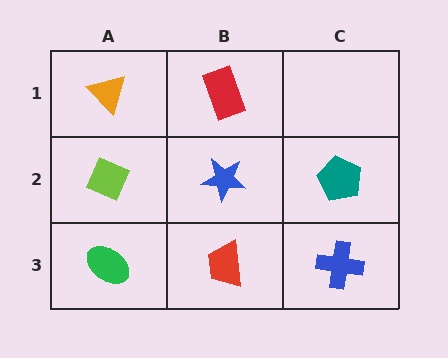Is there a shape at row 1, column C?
No, that cell is empty.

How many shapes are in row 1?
2 shapes.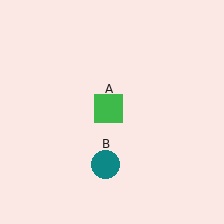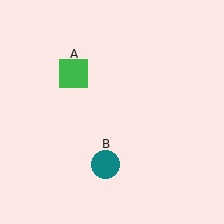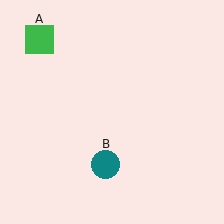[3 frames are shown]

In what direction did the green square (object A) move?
The green square (object A) moved up and to the left.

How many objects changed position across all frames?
1 object changed position: green square (object A).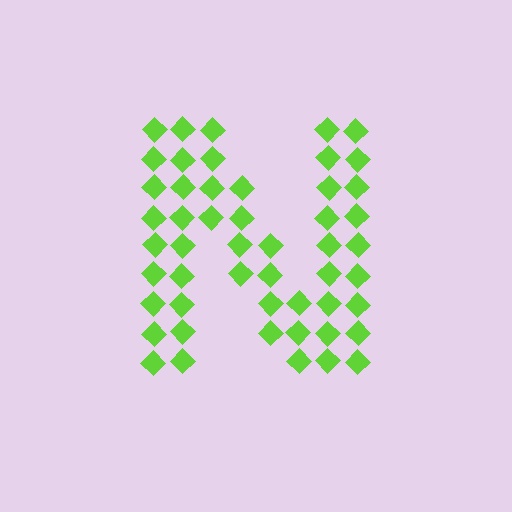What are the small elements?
The small elements are diamonds.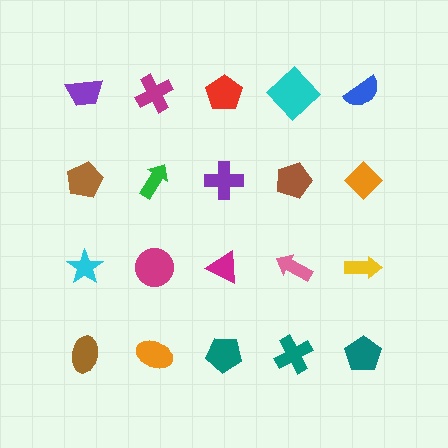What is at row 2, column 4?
A brown pentagon.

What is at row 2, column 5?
An orange diamond.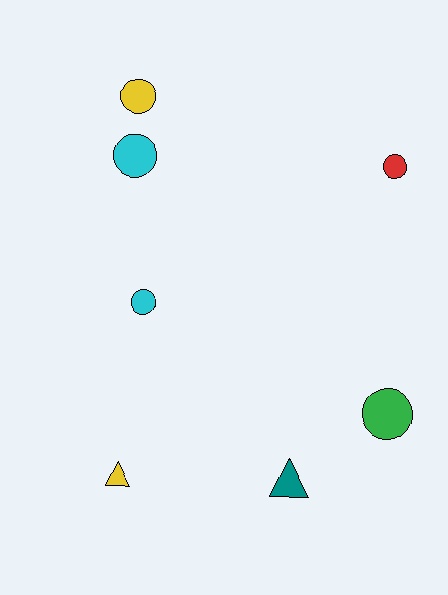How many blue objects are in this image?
There are no blue objects.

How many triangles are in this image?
There are 2 triangles.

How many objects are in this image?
There are 7 objects.